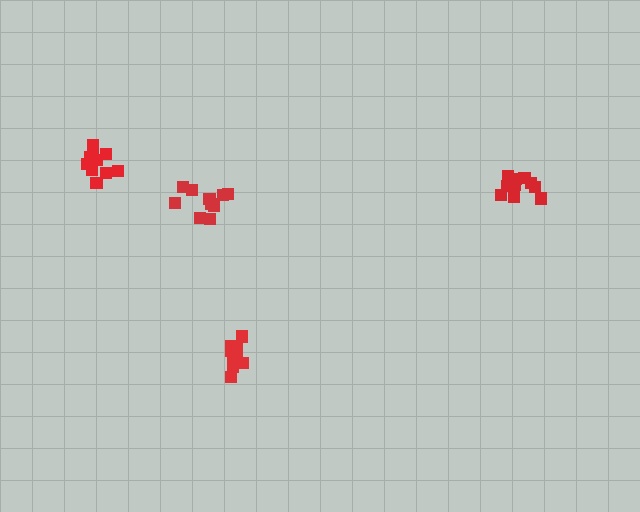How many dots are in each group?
Group 1: 10 dots, Group 2: 11 dots, Group 3: 10 dots, Group 4: 10 dots (41 total).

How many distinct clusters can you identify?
There are 4 distinct clusters.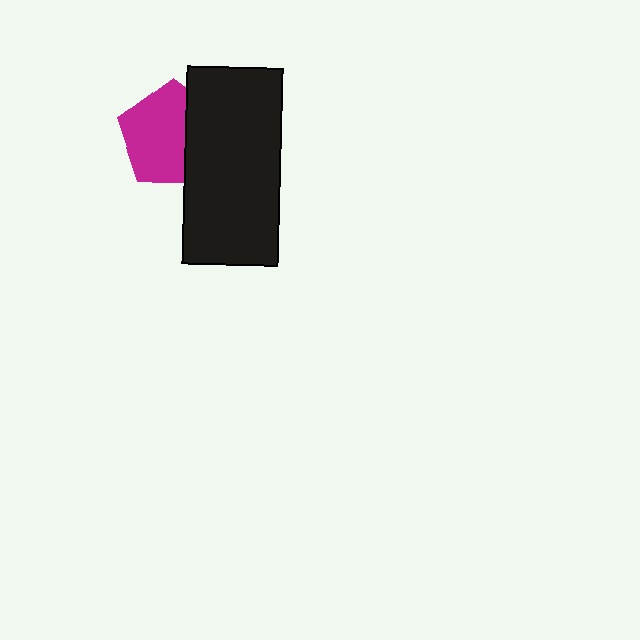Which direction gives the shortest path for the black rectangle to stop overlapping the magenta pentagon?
Moving right gives the shortest separation.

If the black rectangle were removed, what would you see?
You would see the complete magenta pentagon.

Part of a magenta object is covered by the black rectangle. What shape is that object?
It is a pentagon.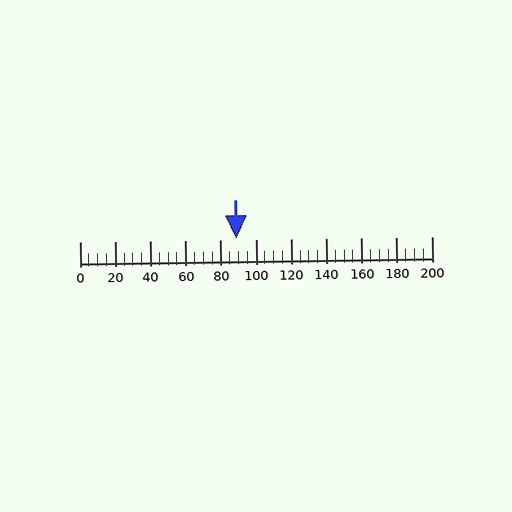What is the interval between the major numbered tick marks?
The major tick marks are spaced 20 units apart.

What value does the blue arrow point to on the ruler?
The blue arrow points to approximately 89.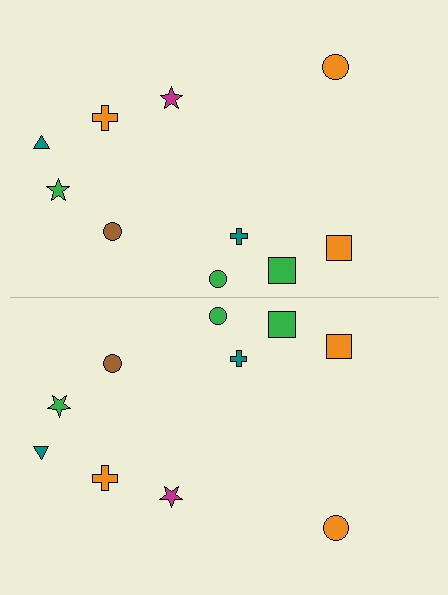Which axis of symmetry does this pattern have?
The pattern has a horizontal axis of symmetry running through the center of the image.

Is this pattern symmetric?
Yes, this pattern has bilateral (reflection) symmetry.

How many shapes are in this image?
There are 20 shapes in this image.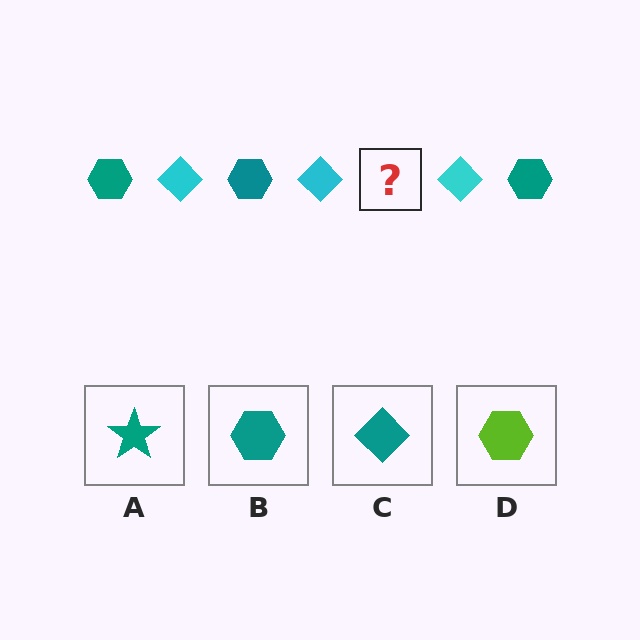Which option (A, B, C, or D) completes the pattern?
B.